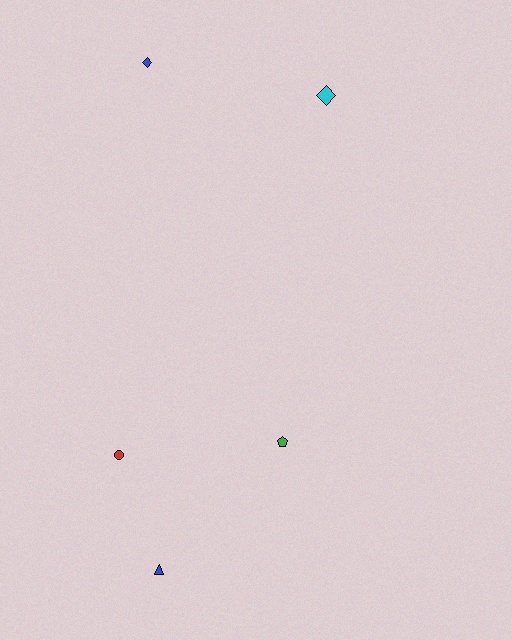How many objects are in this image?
There are 5 objects.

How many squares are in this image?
There are no squares.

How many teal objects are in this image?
There are no teal objects.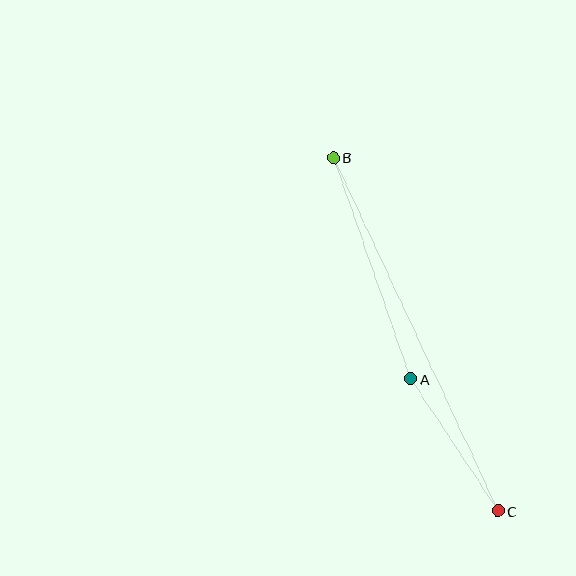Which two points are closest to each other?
Points A and C are closest to each other.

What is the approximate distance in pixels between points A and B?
The distance between A and B is approximately 234 pixels.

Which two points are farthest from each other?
Points B and C are farthest from each other.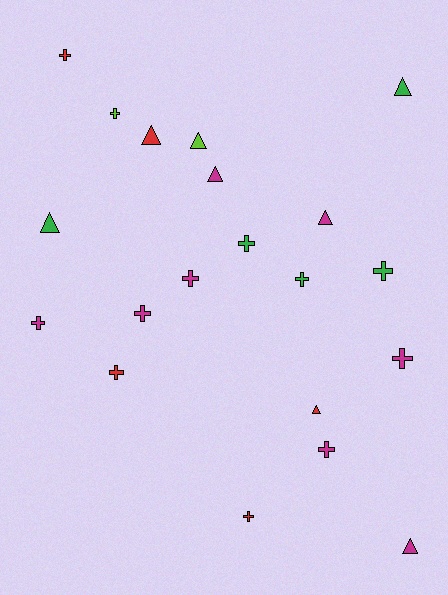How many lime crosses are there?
There is 1 lime cross.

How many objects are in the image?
There are 20 objects.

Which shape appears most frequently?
Cross, with 12 objects.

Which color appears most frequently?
Magenta, with 8 objects.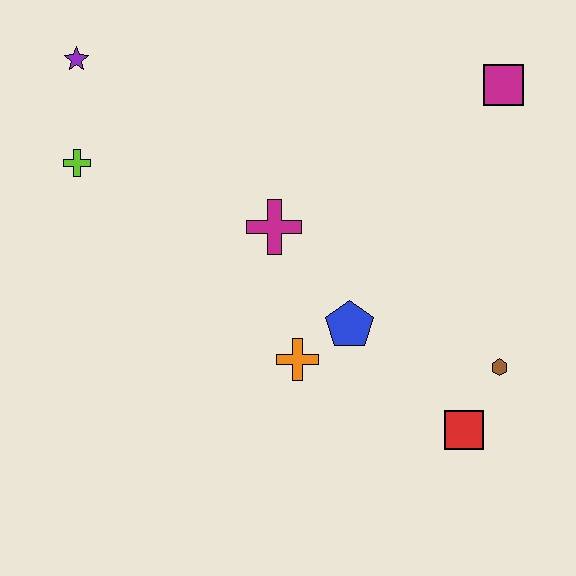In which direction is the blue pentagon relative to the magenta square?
The blue pentagon is below the magenta square.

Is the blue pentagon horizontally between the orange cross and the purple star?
No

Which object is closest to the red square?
The brown hexagon is closest to the red square.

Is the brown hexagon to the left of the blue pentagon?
No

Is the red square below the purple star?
Yes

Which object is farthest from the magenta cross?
The red square is farthest from the magenta cross.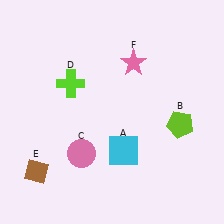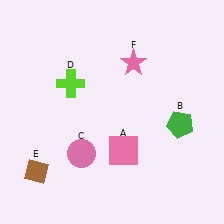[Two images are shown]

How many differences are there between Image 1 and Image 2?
There are 2 differences between the two images.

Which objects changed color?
A changed from cyan to pink. B changed from lime to green.